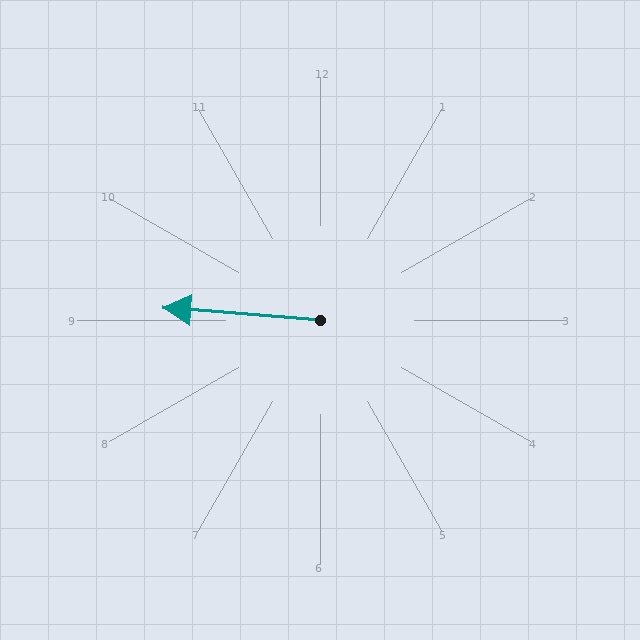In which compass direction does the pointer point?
West.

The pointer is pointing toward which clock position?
Roughly 9 o'clock.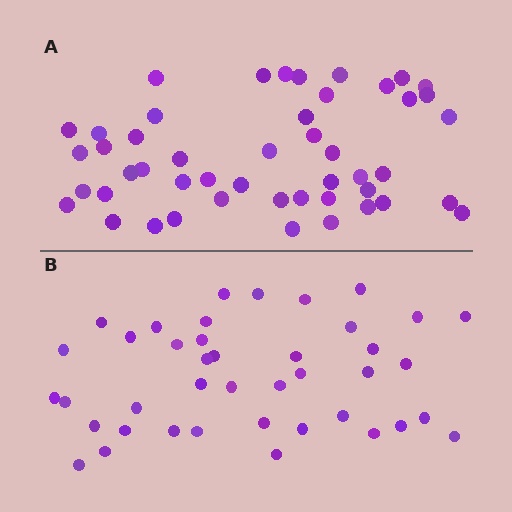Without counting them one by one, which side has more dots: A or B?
Region A (the top region) has more dots.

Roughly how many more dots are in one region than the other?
Region A has roughly 8 or so more dots than region B.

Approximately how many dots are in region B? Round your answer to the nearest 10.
About 40 dots. (The exact count is 41, which rounds to 40.)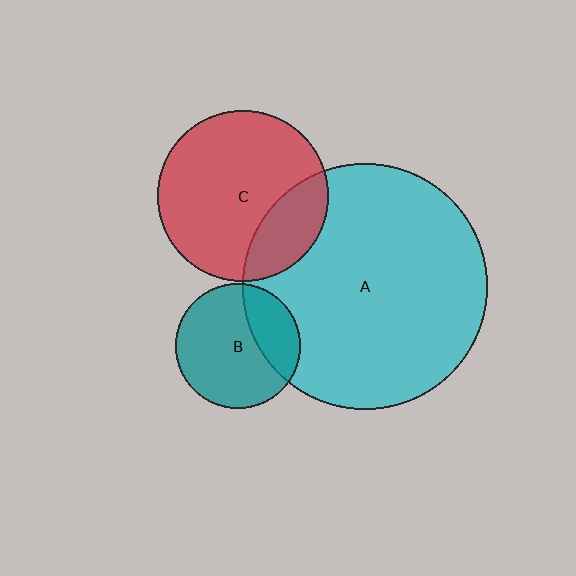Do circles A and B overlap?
Yes.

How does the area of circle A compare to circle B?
Approximately 3.8 times.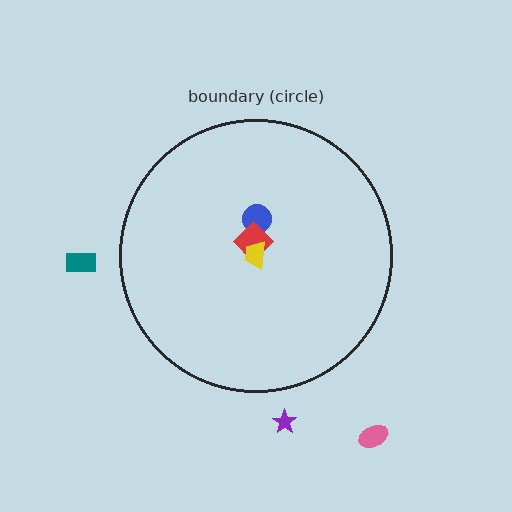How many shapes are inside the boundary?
3 inside, 3 outside.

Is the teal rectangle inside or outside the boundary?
Outside.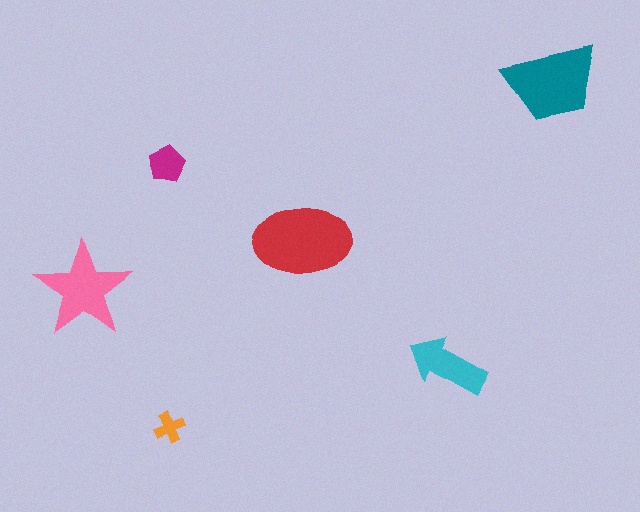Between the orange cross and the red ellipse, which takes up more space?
The red ellipse.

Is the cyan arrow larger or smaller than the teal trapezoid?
Smaller.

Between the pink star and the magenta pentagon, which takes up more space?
The pink star.